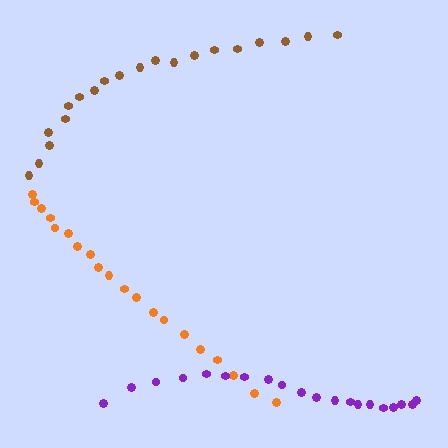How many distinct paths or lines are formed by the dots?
There are 3 distinct paths.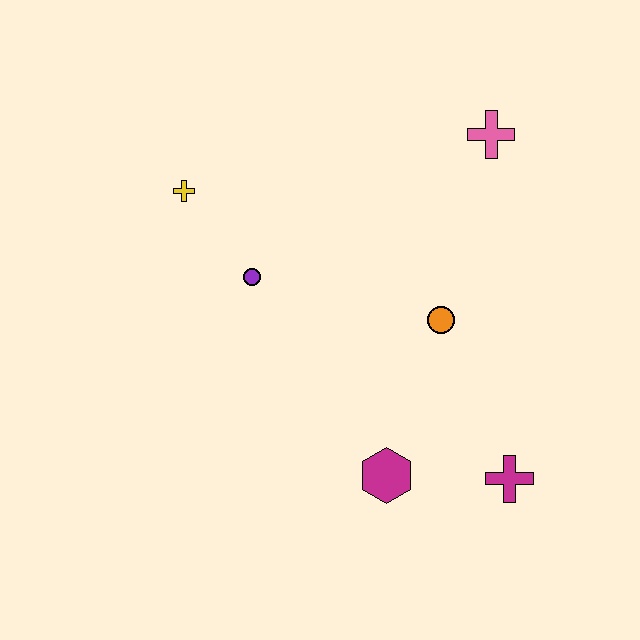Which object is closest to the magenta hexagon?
The magenta cross is closest to the magenta hexagon.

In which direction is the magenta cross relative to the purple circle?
The magenta cross is to the right of the purple circle.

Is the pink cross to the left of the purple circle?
No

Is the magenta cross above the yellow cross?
No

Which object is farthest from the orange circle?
The yellow cross is farthest from the orange circle.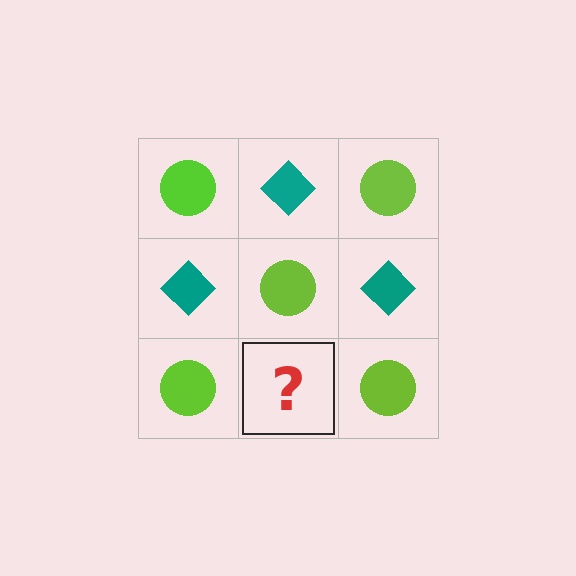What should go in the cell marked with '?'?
The missing cell should contain a teal diamond.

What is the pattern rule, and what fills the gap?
The rule is that it alternates lime circle and teal diamond in a checkerboard pattern. The gap should be filled with a teal diamond.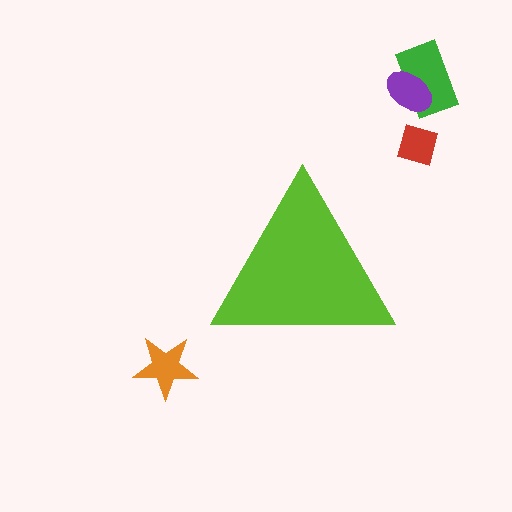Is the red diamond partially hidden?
No, the red diamond is fully visible.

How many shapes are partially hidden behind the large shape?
0 shapes are partially hidden.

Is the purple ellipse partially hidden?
No, the purple ellipse is fully visible.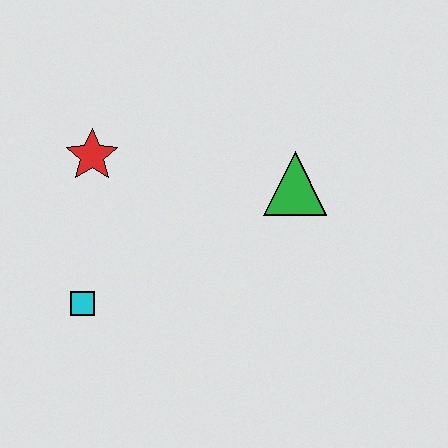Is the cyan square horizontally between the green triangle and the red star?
No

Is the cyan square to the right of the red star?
No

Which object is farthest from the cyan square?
The green triangle is farthest from the cyan square.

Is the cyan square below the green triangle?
Yes